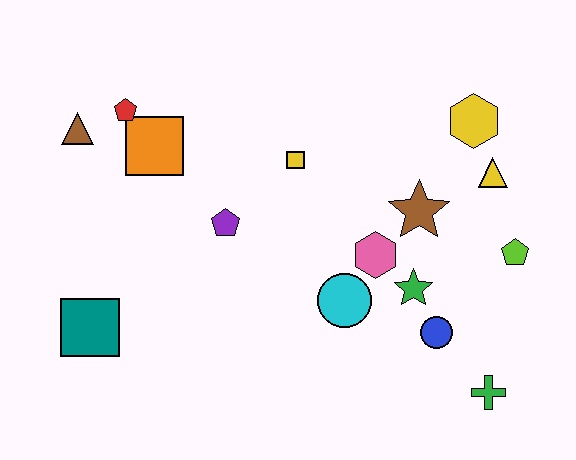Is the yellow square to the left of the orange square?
No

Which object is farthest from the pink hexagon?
The brown triangle is farthest from the pink hexagon.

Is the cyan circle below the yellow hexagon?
Yes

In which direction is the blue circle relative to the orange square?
The blue circle is to the right of the orange square.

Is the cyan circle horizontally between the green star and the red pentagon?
Yes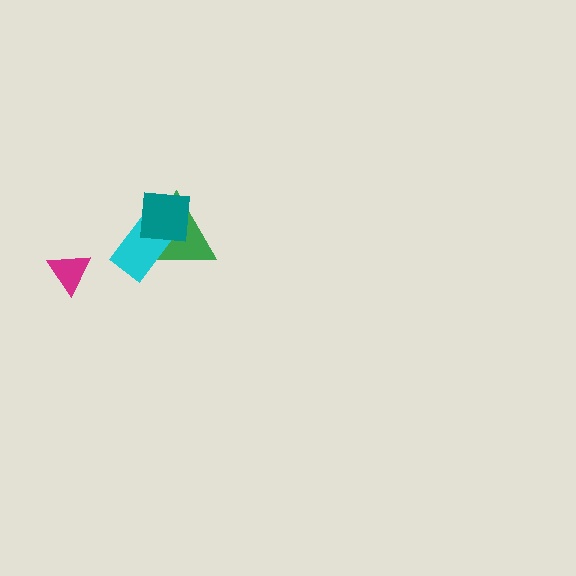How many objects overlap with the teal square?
2 objects overlap with the teal square.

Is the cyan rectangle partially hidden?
Yes, it is partially covered by another shape.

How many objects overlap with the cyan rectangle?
2 objects overlap with the cyan rectangle.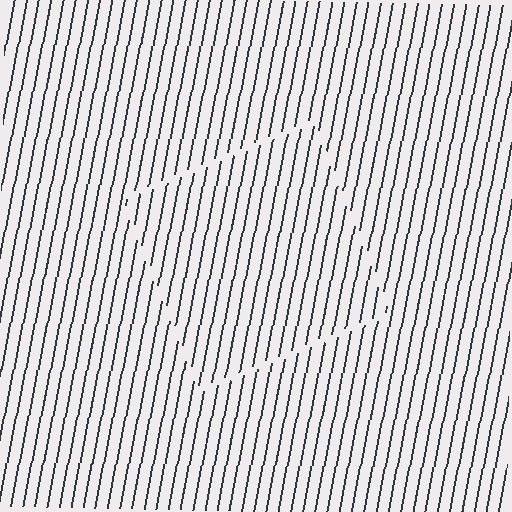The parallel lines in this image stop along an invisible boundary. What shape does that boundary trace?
An illusory square. The interior of the shape contains the same grating, shifted by half a period — the contour is defined by the phase discontinuity where line-ends from the inner and outer gratings abut.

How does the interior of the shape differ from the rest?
The interior of the shape contains the same grating, shifted by half a period — the contour is defined by the phase discontinuity where line-ends from the inner and outer gratings abut.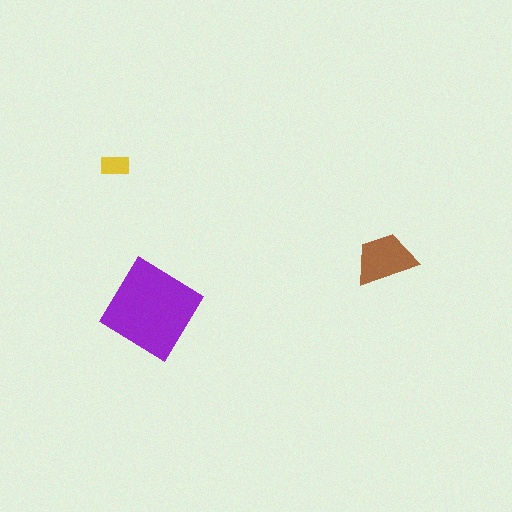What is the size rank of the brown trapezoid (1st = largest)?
2nd.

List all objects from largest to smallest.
The purple diamond, the brown trapezoid, the yellow rectangle.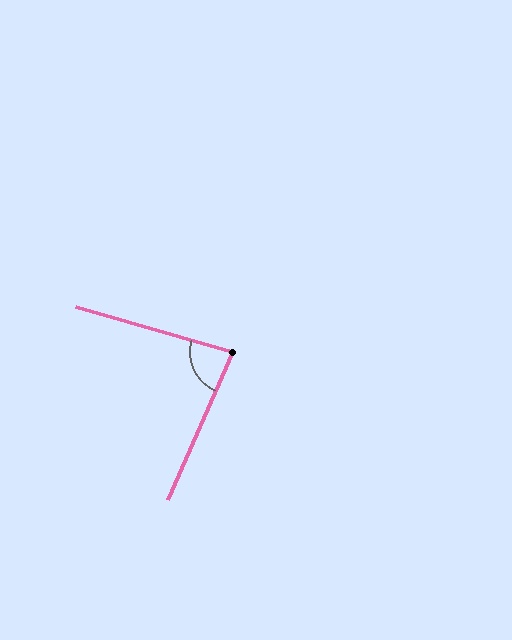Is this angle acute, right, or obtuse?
It is acute.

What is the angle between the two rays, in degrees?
Approximately 83 degrees.